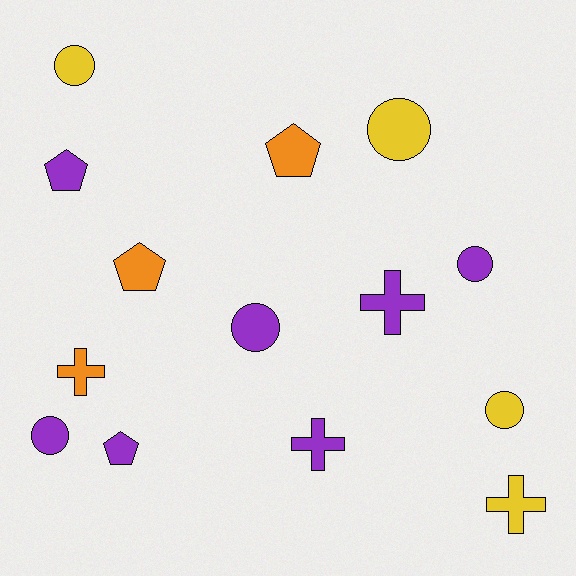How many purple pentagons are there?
There are 2 purple pentagons.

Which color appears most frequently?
Purple, with 7 objects.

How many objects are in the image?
There are 14 objects.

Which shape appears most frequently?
Circle, with 6 objects.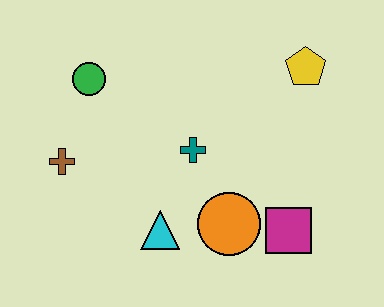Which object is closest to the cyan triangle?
The orange circle is closest to the cyan triangle.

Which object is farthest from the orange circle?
The green circle is farthest from the orange circle.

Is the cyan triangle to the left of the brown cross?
No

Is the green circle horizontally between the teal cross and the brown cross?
Yes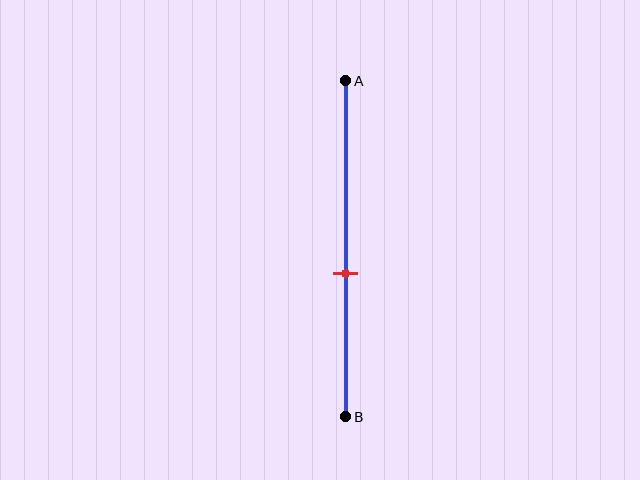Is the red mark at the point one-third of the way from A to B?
No, the mark is at about 55% from A, not at the 33% one-third point.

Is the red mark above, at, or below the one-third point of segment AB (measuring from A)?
The red mark is below the one-third point of segment AB.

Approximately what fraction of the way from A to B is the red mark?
The red mark is approximately 55% of the way from A to B.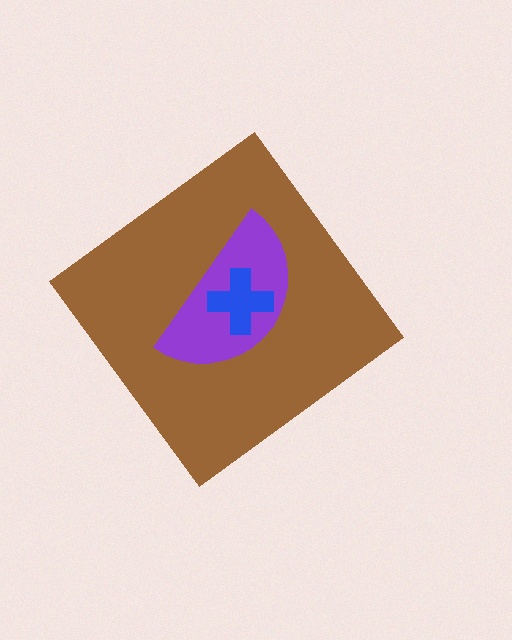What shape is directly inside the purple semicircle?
The blue cross.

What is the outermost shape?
The brown diamond.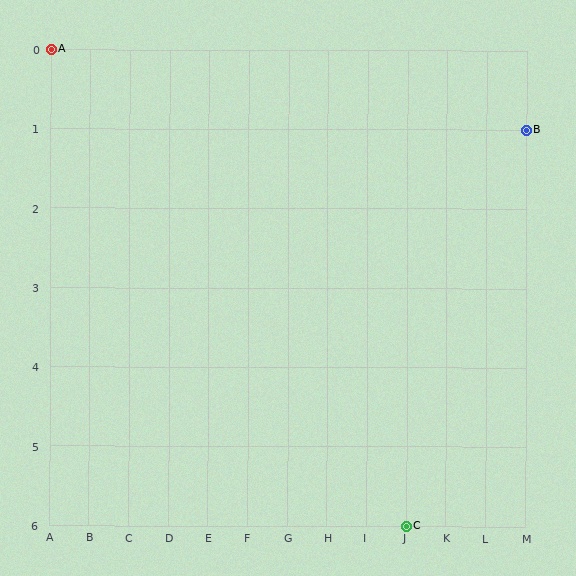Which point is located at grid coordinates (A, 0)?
Point A is at (A, 0).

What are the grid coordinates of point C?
Point C is at grid coordinates (J, 6).